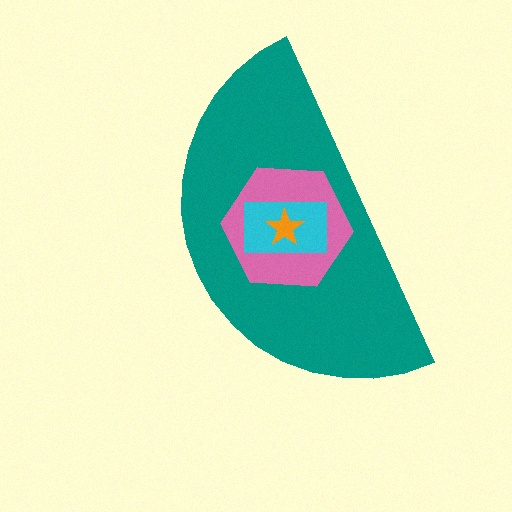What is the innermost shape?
The orange star.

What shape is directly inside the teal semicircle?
The pink hexagon.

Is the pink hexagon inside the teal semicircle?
Yes.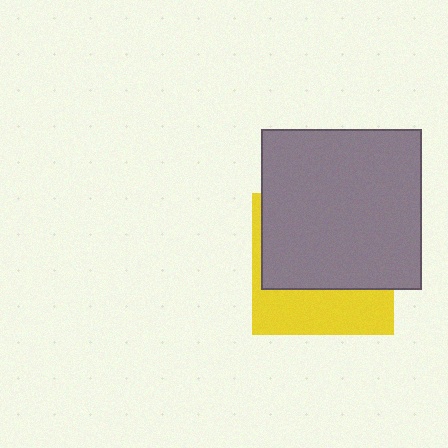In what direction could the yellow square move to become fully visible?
The yellow square could move down. That would shift it out from behind the gray square entirely.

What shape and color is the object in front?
The object in front is a gray square.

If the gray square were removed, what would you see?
You would see the complete yellow square.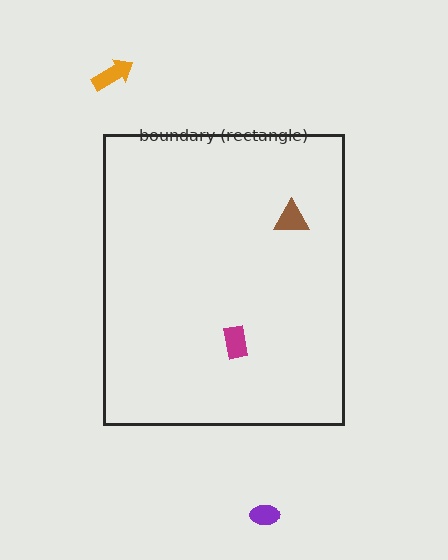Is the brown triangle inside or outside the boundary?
Inside.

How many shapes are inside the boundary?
2 inside, 2 outside.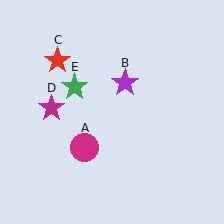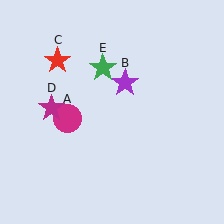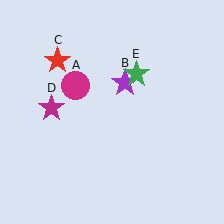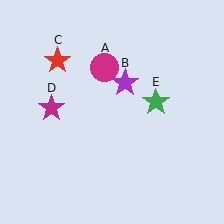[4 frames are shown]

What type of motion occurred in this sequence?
The magenta circle (object A), green star (object E) rotated clockwise around the center of the scene.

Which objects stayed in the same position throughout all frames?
Purple star (object B) and red star (object C) and magenta star (object D) remained stationary.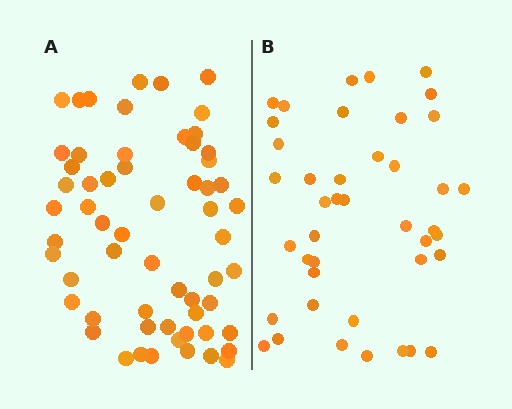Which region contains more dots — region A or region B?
Region A (the left region) has more dots.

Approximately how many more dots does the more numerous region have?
Region A has approximately 20 more dots than region B.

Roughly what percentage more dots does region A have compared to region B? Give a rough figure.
About 45% more.